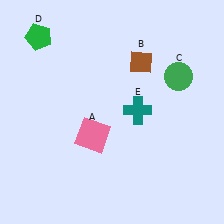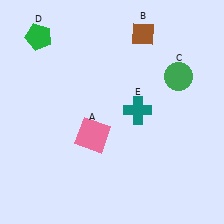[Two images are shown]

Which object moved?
The brown diamond (B) moved up.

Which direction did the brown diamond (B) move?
The brown diamond (B) moved up.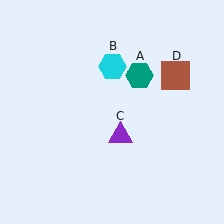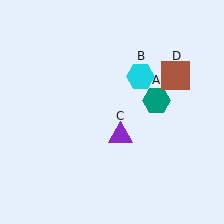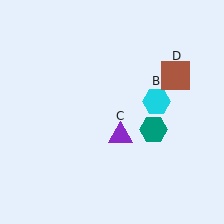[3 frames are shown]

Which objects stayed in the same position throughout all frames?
Purple triangle (object C) and brown square (object D) remained stationary.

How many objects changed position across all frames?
2 objects changed position: teal hexagon (object A), cyan hexagon (object B).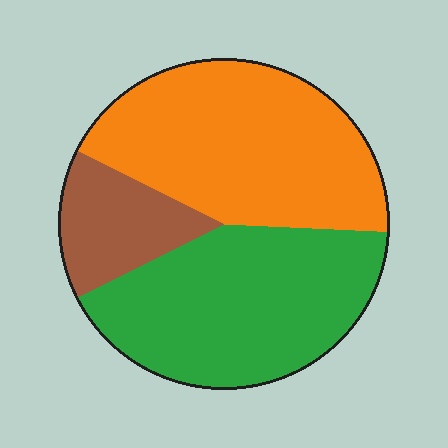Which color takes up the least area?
Brown, at roughly 15%.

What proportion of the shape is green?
Green takes up about two fifths (2/5) of the shape.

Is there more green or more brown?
Green.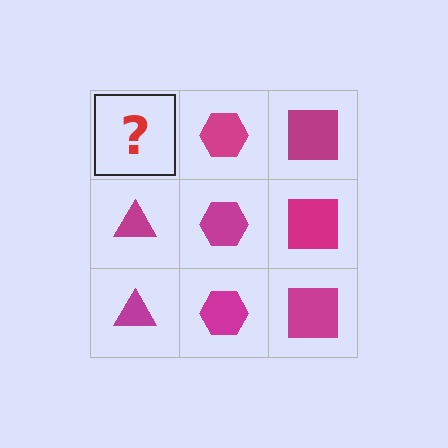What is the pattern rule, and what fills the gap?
The rule is that each column has a consistent shape. The gap should be filled with a magenta triangle.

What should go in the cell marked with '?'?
The missing cell should contain a magenta triangle.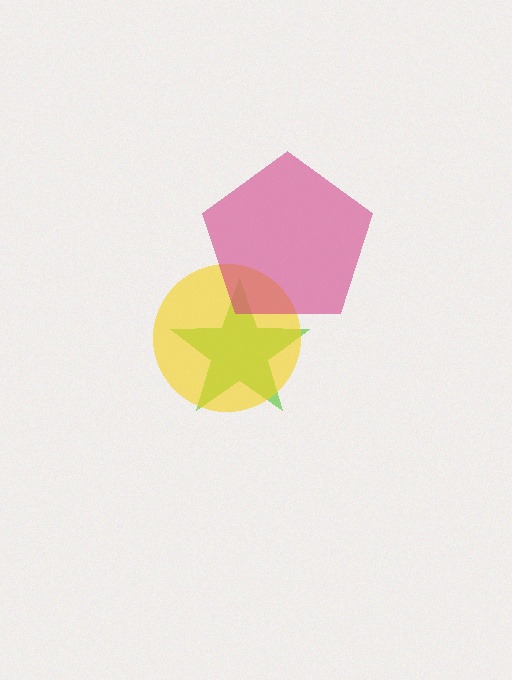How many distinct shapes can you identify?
There are 3 distinct shapes: a lime star, a yellow circle, a magenta pentagon.